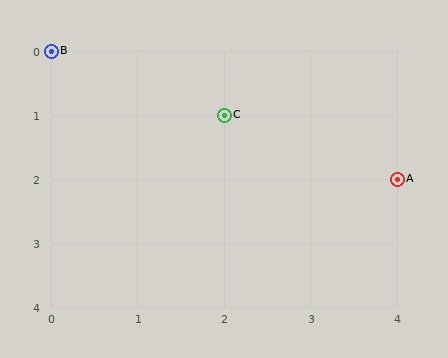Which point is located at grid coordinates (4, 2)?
Point A is at (4, 2).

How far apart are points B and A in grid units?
Points B and A are 4 columns and 2 rows apart (about 4.5 grid units diagonally).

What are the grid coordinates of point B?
Point B is at grid coordinates (0, 0).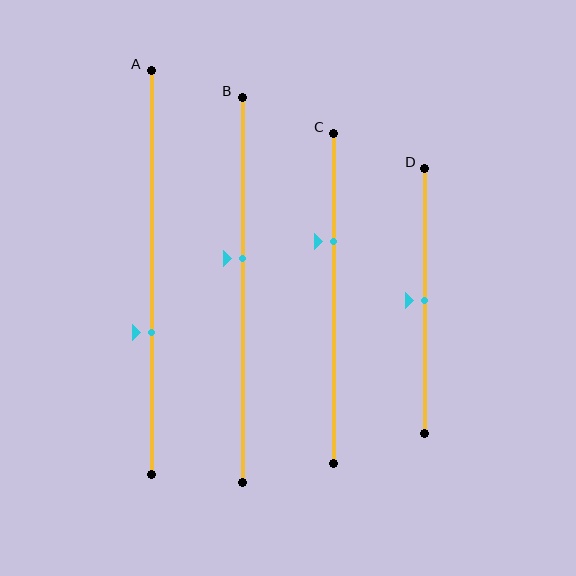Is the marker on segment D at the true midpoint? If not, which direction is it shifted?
Yes, the marker on segment D is at the true midpoint.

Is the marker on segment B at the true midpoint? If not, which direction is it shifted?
No, the marker on segment B is shifted upward by about 8% of the segment length.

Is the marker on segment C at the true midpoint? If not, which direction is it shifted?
No, the marker on segment C is shifted upward by about 17% of the segment length.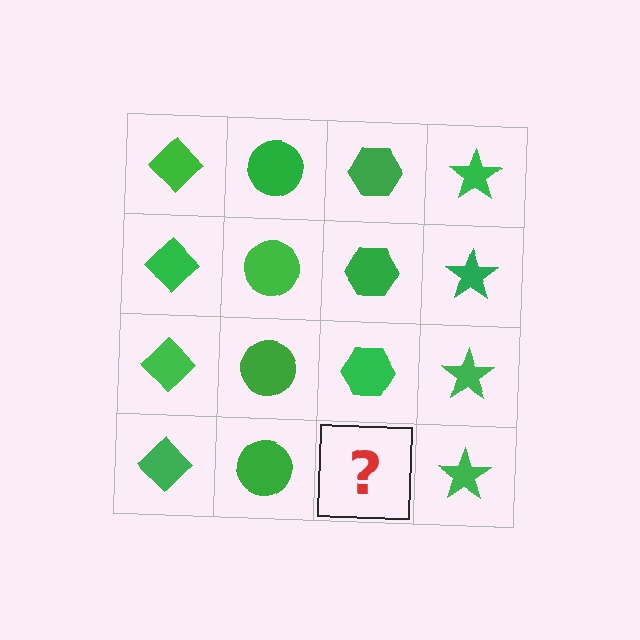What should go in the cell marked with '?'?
The missing cell should contain a green hexagon.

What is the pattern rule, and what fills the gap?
The rule is that each column has a consistent shape. The gap should be filled with a green hexagon.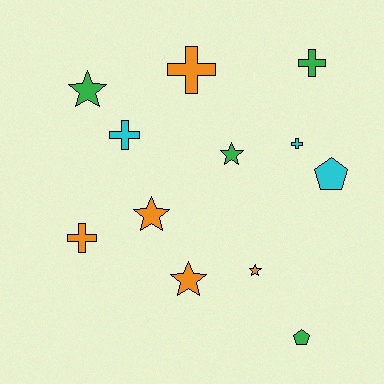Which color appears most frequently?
Orange, with 5 objects.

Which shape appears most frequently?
Cross, with 5 objects.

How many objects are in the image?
There are 12 objects.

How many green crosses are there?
There is 1 green cross.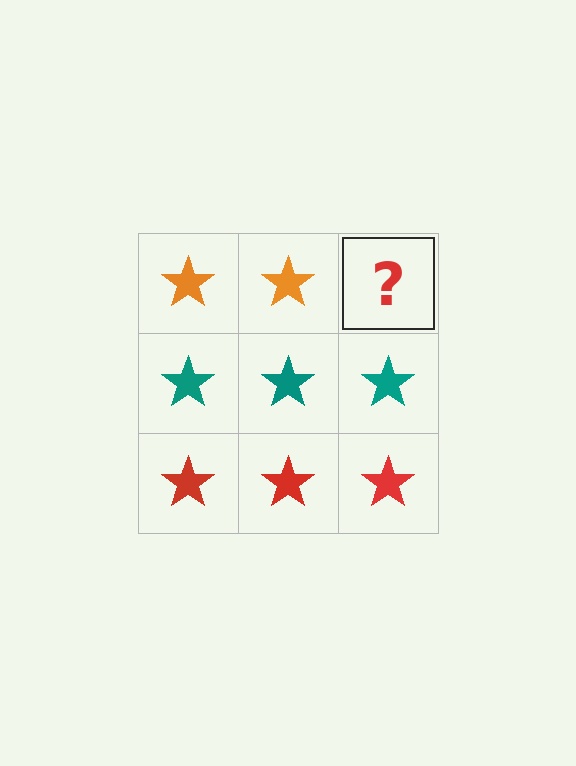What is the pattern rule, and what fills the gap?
The rule is that each row has a consistent color. The gap should be filled with an orange star.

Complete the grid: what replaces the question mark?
The question mark should be replaced with an orange star.